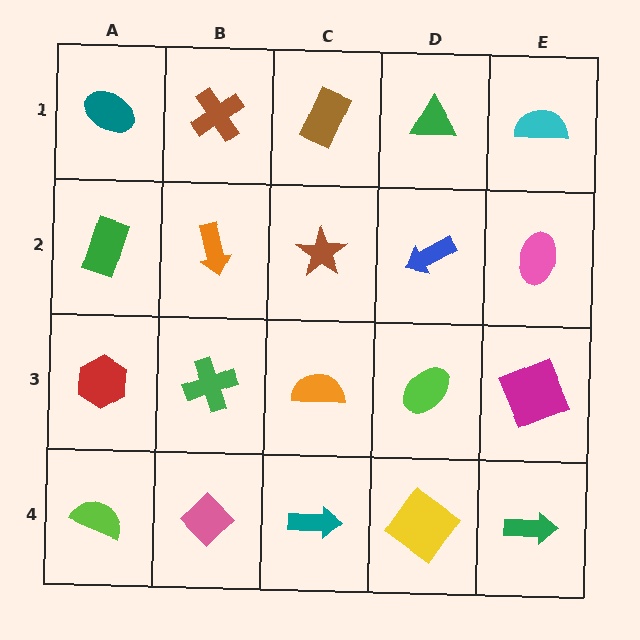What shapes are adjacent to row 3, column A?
A green rectangle (row 2, column A), a lime semicircle (row 4, column A), a green cross (row 3, column B).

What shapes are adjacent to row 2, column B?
A brown cross (row 1, column B), a green cross (row 3, column B), a green rectangle (row 2, column A), a brown star (row 2, column C).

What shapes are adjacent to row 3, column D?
A blue arrow (row 2, column D), a yellow diamond (row 4, column D), an orange semicircle (row 3, column C), a magenta square (row 3, column E).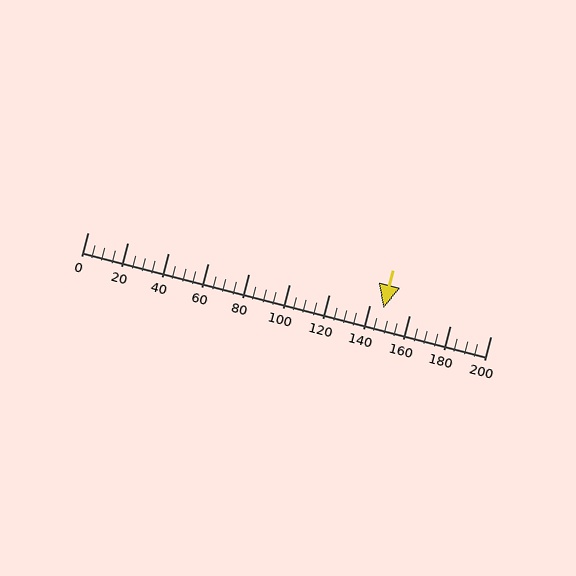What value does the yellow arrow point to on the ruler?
The yellow arrow points to approximately 147.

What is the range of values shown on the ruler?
The ruler shows values from 0 to 200.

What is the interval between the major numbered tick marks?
The major tick marks are spaced 20 units apart.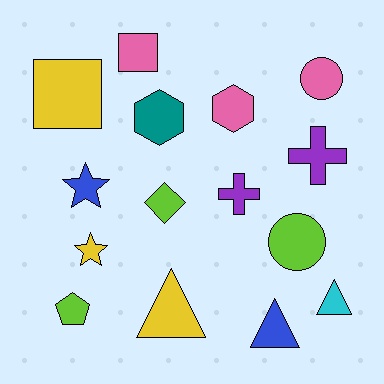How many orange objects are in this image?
There are no orange objects.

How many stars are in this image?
There are 2 stars.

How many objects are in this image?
There are 15 objects.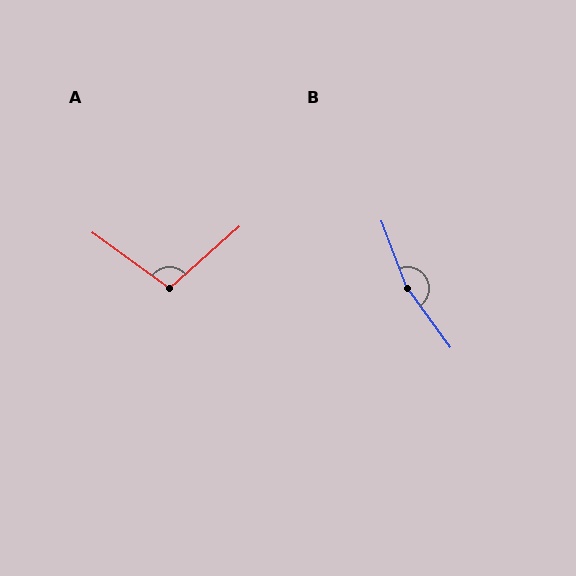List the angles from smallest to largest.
A (103°), B (165°).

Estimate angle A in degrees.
Approximately 103 degrees.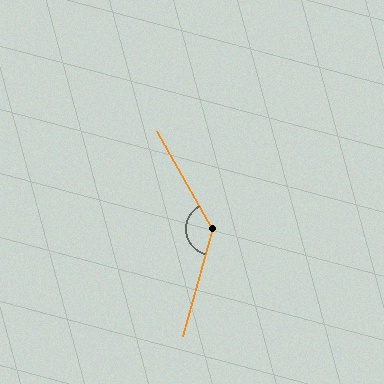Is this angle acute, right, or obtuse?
It is obtuse.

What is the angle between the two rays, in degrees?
Approximately 135 degrees.